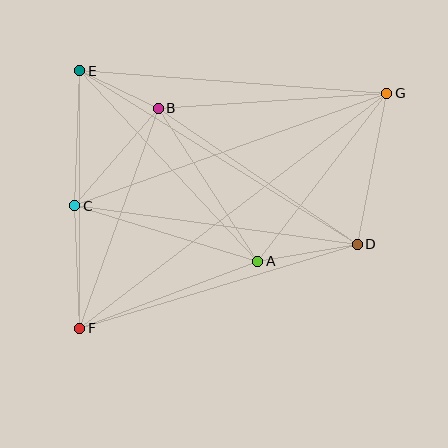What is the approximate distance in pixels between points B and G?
The distance between B and G is approximately 229 pixels.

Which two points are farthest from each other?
Points F and G are farthest from each other.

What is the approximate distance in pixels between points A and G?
The distance between A and G is approximately 212 pixels.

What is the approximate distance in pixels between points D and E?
The distance between D and E is approximately 327 pixels.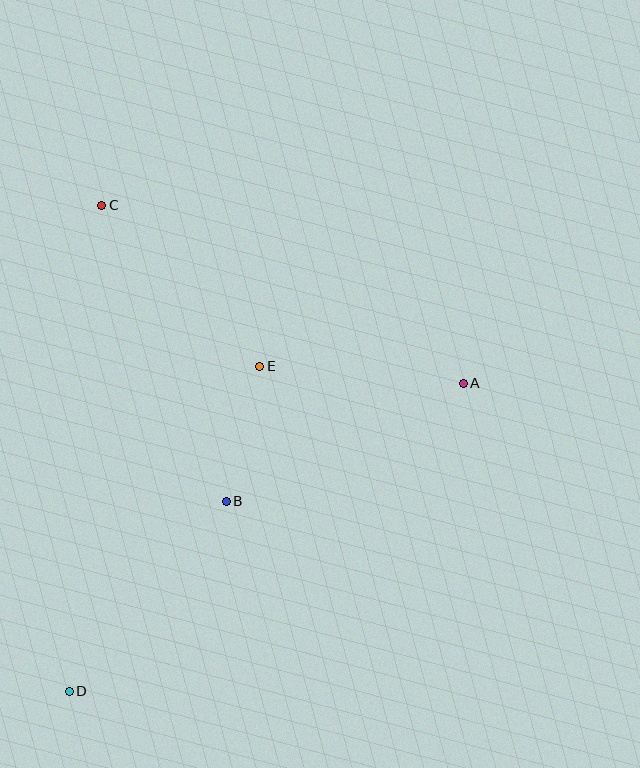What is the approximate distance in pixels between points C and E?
The distance between C and E is approximately 225 pixels.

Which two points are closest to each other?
Points B and E are closest to each other.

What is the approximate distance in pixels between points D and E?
The distance between D and E is approximately 377 pixels.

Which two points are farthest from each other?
Points A and D are farthest from each other.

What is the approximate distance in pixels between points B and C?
The distance between B and C is approximately 321 pixels.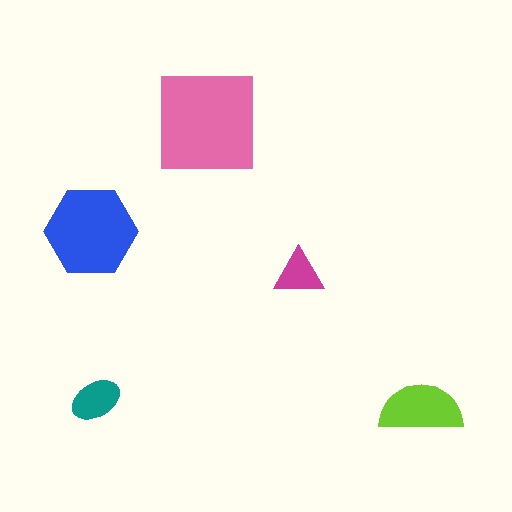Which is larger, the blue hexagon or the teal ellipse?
The blue hexagon.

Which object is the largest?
The pink square.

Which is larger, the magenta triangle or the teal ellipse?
The teal ellipse.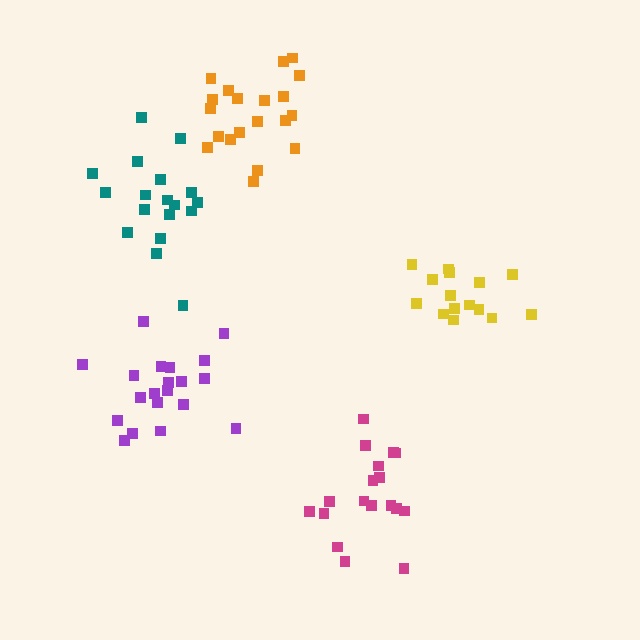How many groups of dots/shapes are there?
There are 5 groups.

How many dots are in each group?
Group 1: 20 dots, Group 2: 18 dots, Group 3: 15 dots, Group 4: 18 dots, Group 5: 20 dots (91 total).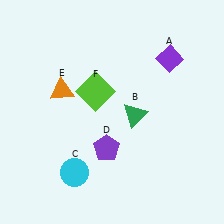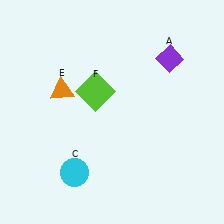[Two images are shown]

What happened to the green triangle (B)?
The green triangle (B) was removed in Image 2. It was in the bottom-right area of Image 1.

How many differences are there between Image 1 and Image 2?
There are 2 differences between the two images.